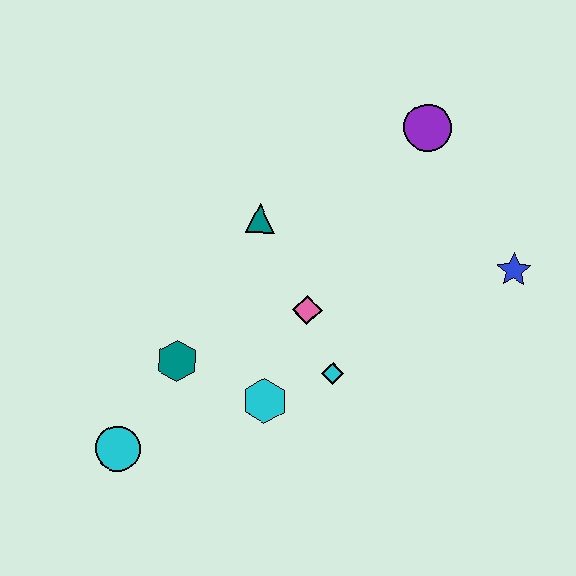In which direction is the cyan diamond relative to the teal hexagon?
The cyan diamond is to the right of the teal hexagon.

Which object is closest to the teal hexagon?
The cyan hexagon is closest to the teal hexagon.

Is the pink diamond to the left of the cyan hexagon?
No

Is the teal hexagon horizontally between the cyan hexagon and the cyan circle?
Yes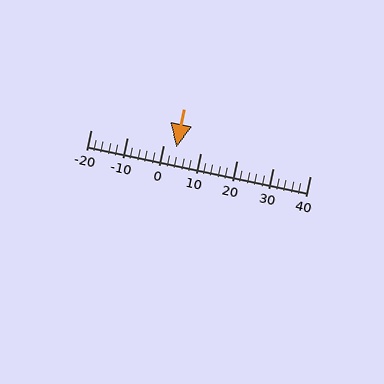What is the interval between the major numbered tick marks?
The major tick marks are spaced 10 units apart.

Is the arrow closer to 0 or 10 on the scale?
The arrow is closer to 0.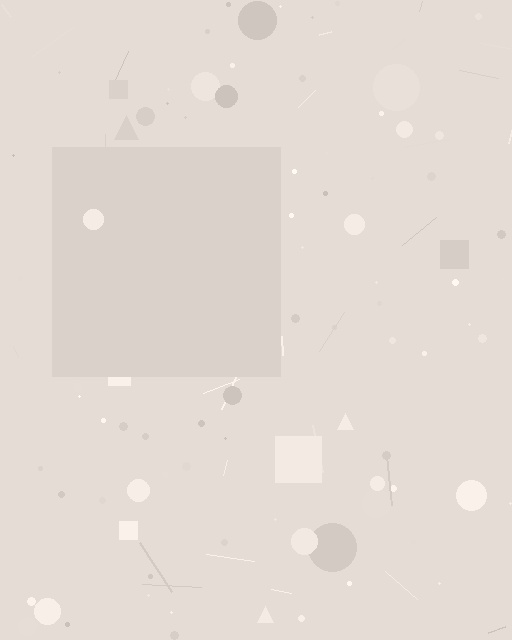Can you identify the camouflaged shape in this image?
The camouflaged shape is a square.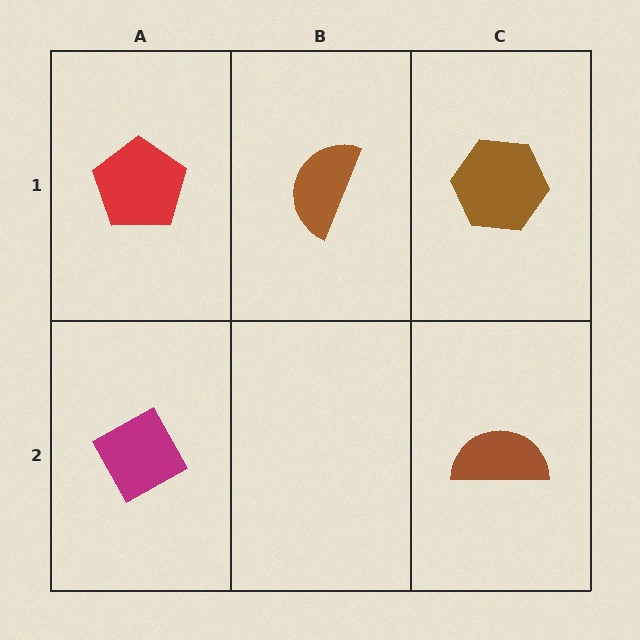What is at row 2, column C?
A brown semicircle.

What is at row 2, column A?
A magenta diamond.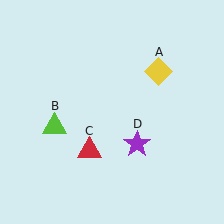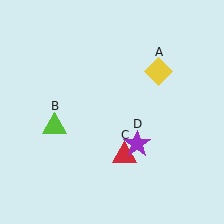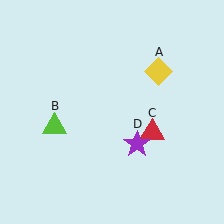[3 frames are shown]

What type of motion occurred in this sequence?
The red triangle (object C) rotated counterclockwise around the center of the scene.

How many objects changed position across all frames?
1 object changed position: red triangle (object C).